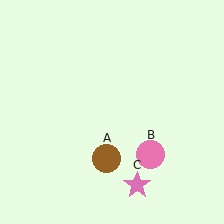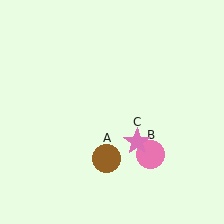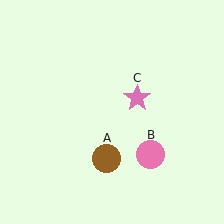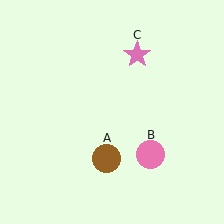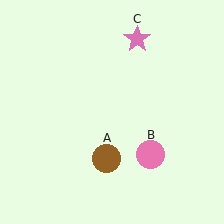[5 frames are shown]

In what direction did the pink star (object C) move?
The pink star (object C) moved up.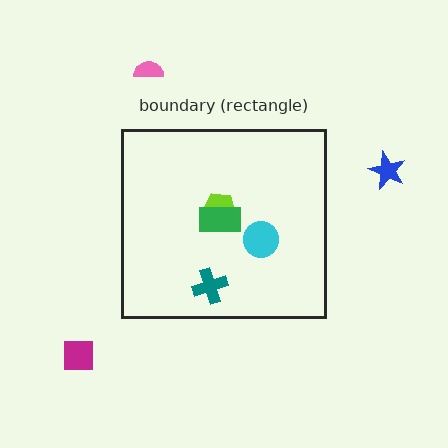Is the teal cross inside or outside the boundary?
Inside.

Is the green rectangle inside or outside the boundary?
Inside.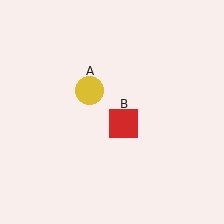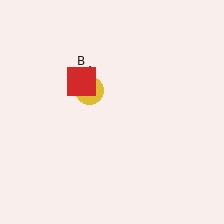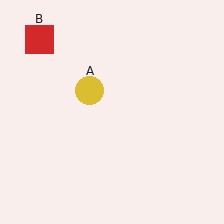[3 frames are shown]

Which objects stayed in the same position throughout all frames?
Yellow circle (object A) remained stationary.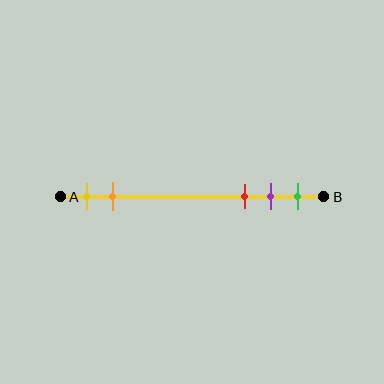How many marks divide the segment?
There are 5 marks dividing the segment.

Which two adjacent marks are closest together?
The purple and green marks are the closest adjacent pair.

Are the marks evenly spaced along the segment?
No, the marks are not evenly spaced.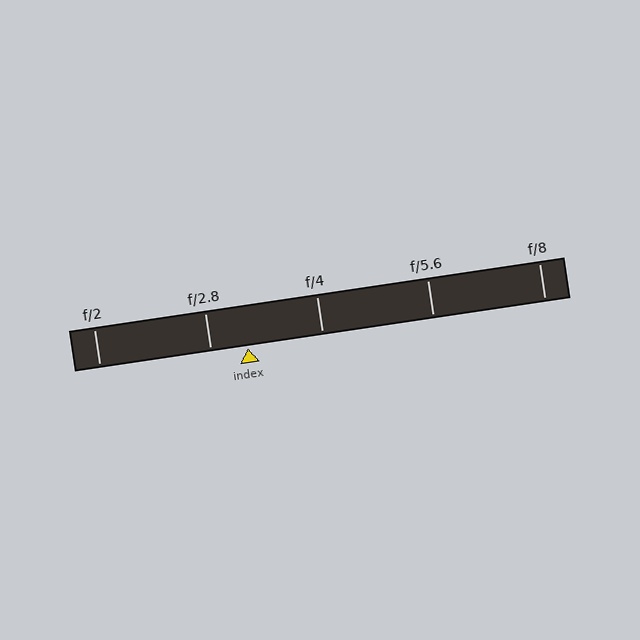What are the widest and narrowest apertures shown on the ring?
The widest aperture shown is f/2 and the narrowest is f/8.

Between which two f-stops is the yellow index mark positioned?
The index mark is between f/2.8 and f/4.